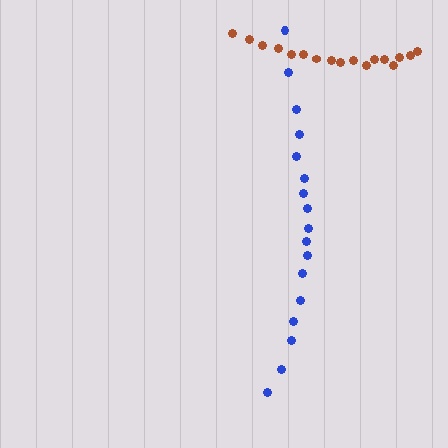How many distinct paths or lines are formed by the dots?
There are 2 distinct paths.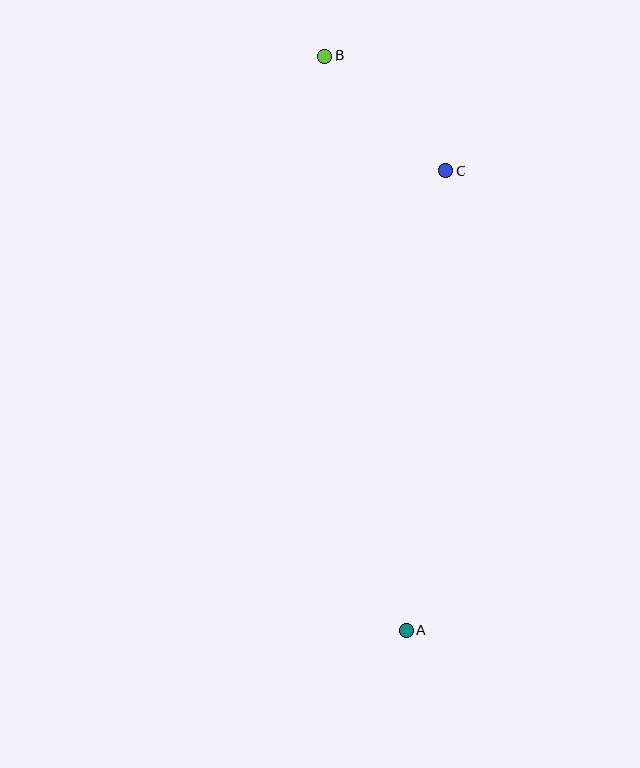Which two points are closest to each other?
Points B and C are closest to each other.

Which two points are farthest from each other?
Points A and B are farthest from each other.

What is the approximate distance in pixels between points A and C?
The distance between A and C is approximately 461 pixels.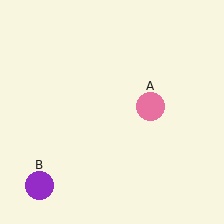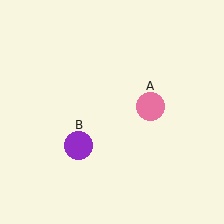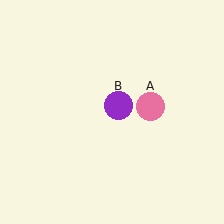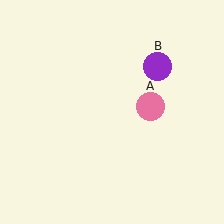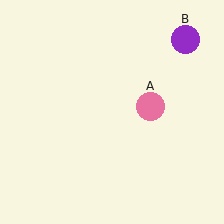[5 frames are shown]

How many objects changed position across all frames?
1 object changed position: purple circle (object B).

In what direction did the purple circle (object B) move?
The purple circle (object B) moved up and to the right.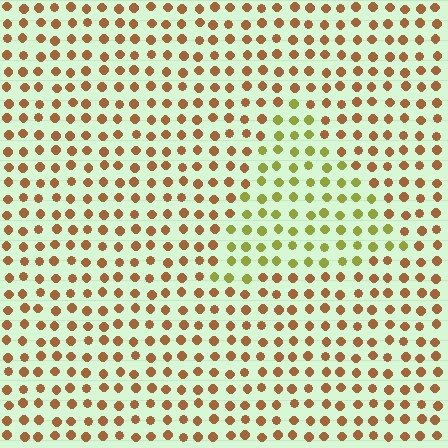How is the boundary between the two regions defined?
The boundary is defined purely by a slight shift in hue (about 46 degrees). Spacing, size, and orientation are identical on both sides.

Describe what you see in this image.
The image is filled with small brown elements in a uniform arrangement. A triangle-shaped region is visible where the elements are tinted to a slightly different hue, forming a subtle color boundary.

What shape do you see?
I see a triangle.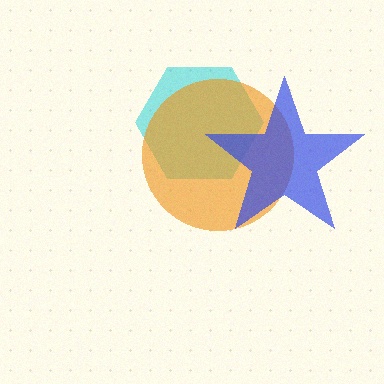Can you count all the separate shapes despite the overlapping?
Yes, there are 3 separate shapes.